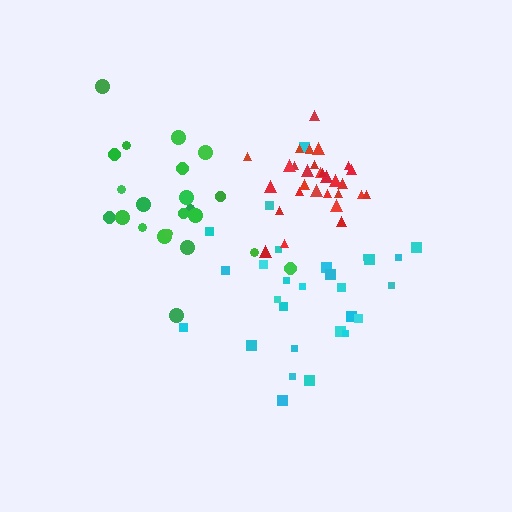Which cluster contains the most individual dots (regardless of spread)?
Red (30).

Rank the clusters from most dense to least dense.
red, green, cyan.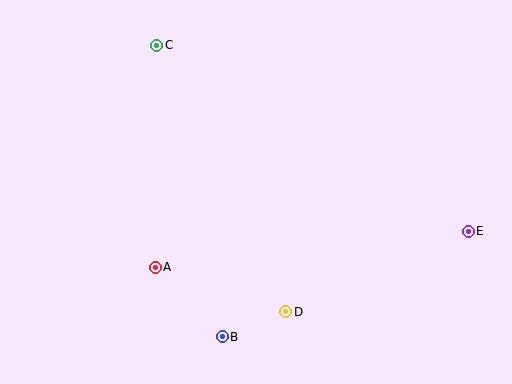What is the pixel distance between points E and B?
The distance between E and B is 268 pixels.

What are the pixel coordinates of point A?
Point A is at (155, 267).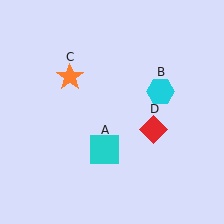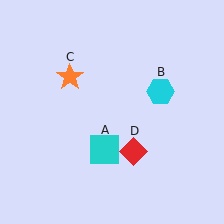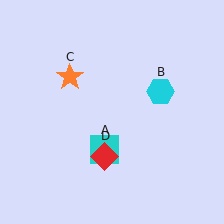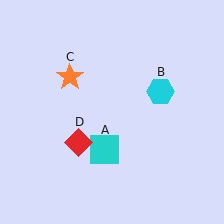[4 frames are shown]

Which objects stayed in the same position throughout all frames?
Cyan square (object A) and cyan hexagon (object B) and orange star (object C) remained stationary.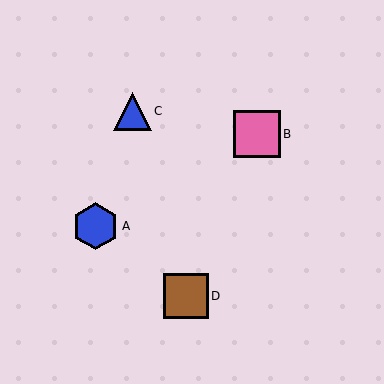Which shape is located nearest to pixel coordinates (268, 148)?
The pink square (labeled B) at (257, 134) is nearest to that location.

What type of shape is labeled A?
Shape A is a blue hexagon.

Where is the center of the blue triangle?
The center of the blue triangle is at (132, 111).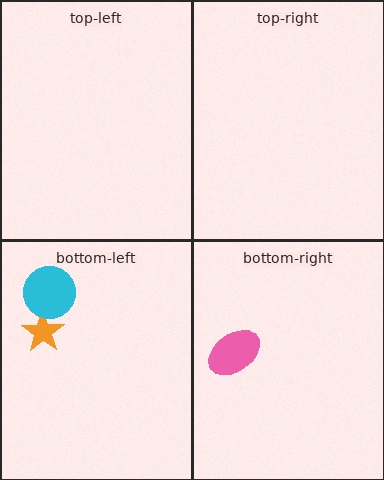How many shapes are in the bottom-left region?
2.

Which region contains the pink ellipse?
The bottom-right region.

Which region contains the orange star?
The bottom-left region.